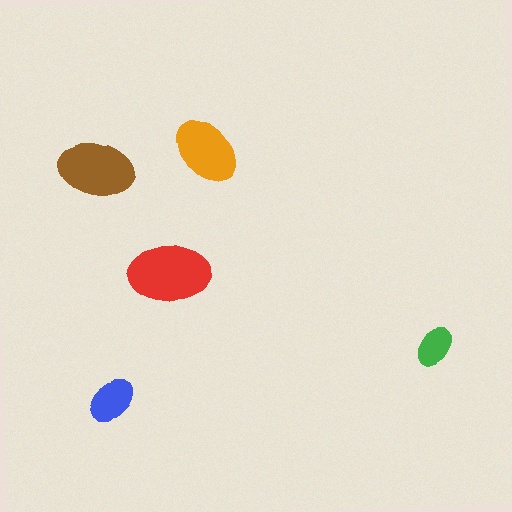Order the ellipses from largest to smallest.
the red one, the brown one, the orange one, the blue one, the green one.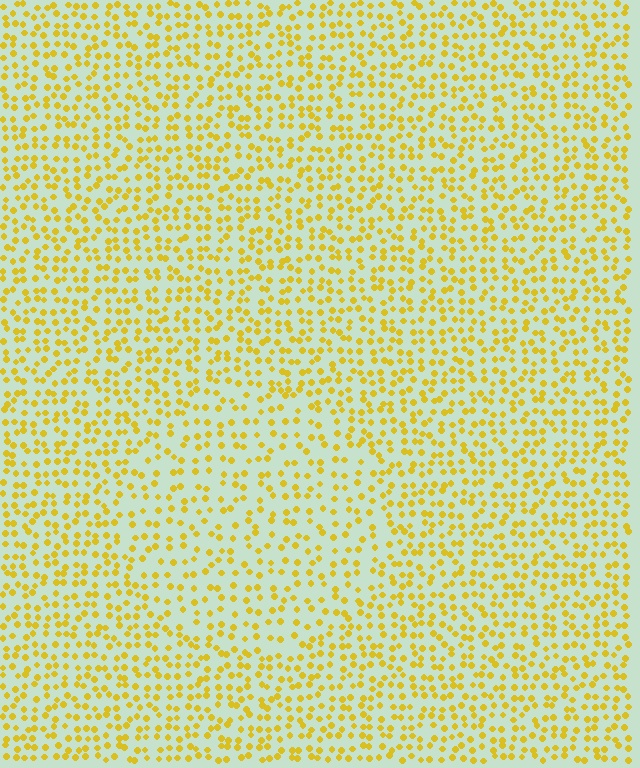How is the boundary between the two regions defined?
The boundary is defined by a change in element density (approximately 1.5x ratio). All elements are the same color, size, and shape.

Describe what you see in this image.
The image contains small yellow elements arranged at two different densities. A circle-shaped region is visible where the elements are less densely packed than the surrounding area.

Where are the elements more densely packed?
The elements are more densely packed outside the circle boundary.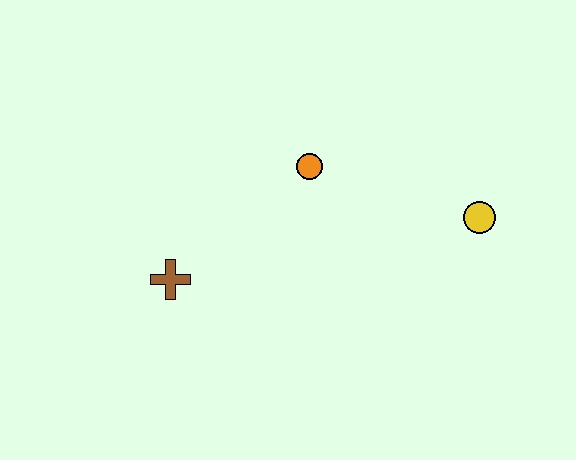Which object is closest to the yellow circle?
The orange circle is closest to the yellow circle.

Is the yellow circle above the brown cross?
Yes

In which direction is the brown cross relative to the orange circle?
The brown cross is to the left of the orange circle.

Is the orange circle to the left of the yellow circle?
Yes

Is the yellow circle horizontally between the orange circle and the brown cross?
No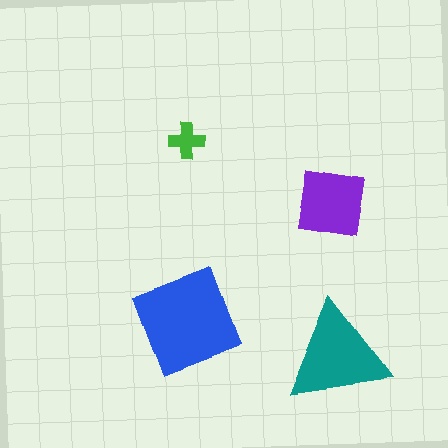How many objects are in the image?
There are 4 objects in the image.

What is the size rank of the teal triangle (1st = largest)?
2nd.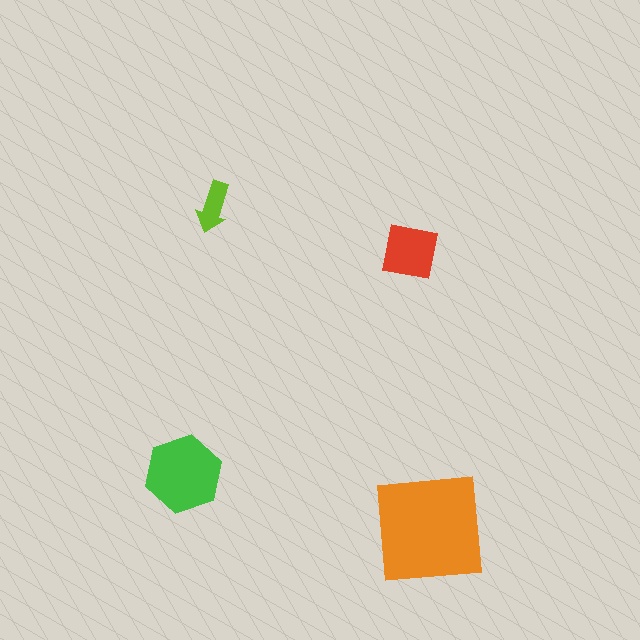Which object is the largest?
The orange square.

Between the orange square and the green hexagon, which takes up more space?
The orange square.